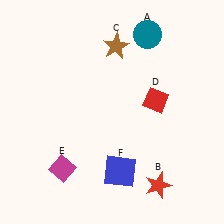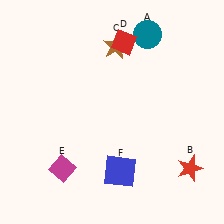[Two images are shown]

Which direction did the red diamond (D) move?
The red diamond (D) moved up.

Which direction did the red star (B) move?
The red star (B) moved right.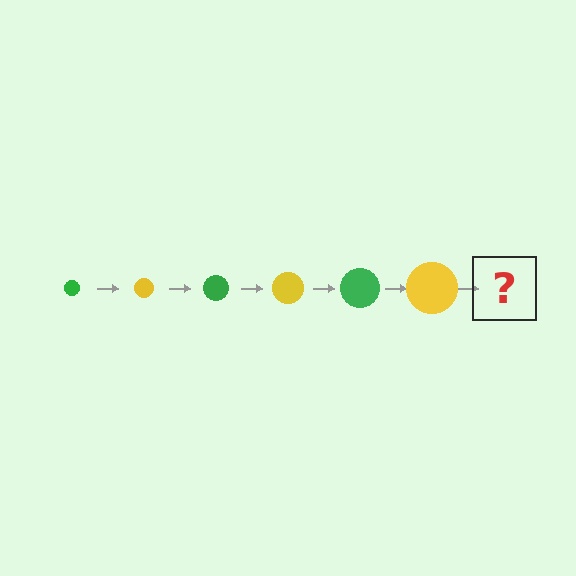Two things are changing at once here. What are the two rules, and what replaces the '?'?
The two rules are that the circle grows larger each step and the color cycles through green and yellow. The '?' should be a green circle, larger than the previous one.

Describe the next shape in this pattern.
It should be a green circle, larger than the previous one.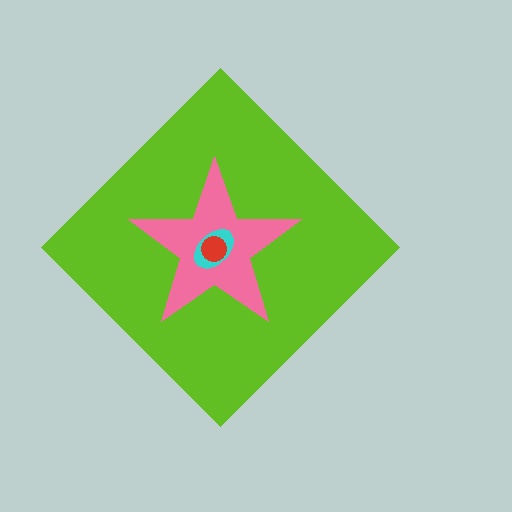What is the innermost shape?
The red circle.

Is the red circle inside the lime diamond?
Yes.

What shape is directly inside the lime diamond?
The pink star.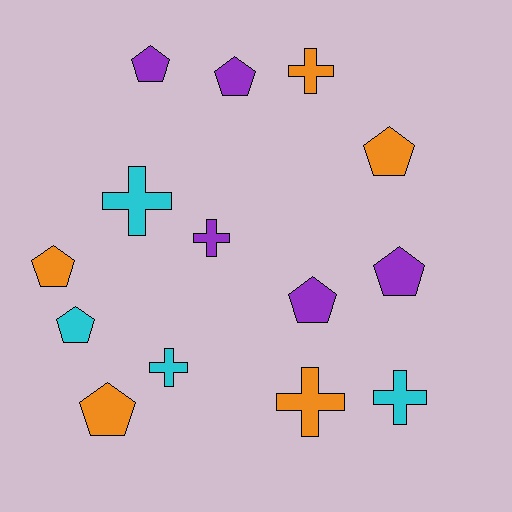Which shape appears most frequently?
Pentagon, with 8 objects.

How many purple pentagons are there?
There are 4 purple pentagons.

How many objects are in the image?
There are 14 objects.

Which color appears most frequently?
Purple, with 5 objects.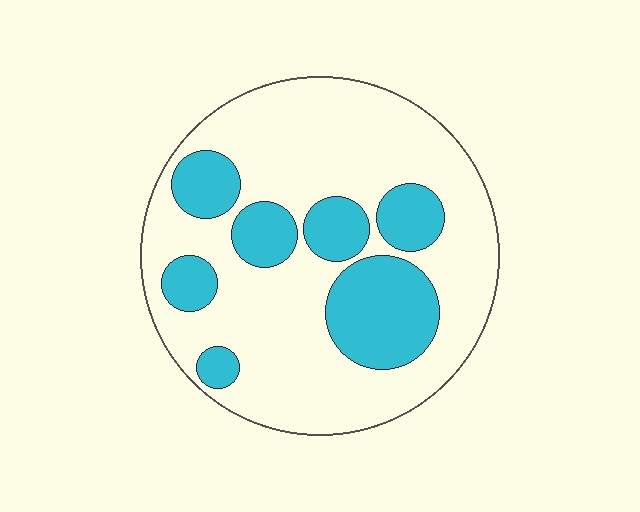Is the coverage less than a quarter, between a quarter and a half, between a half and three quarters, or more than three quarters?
Between a quarter and a half.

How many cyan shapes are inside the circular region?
7.